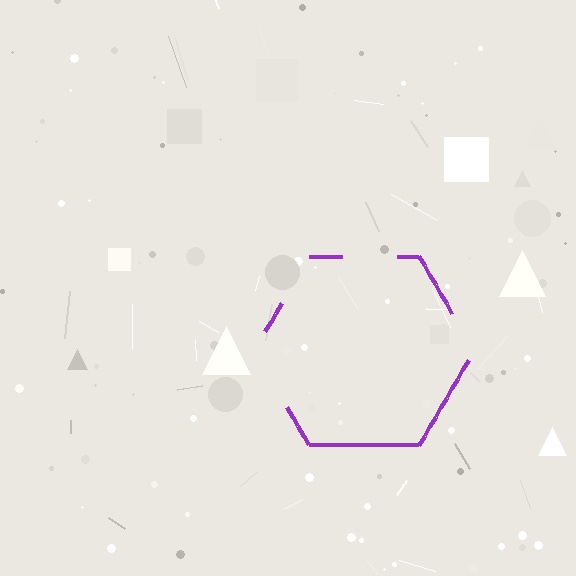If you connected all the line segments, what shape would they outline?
They would outline a hexagon.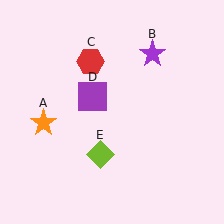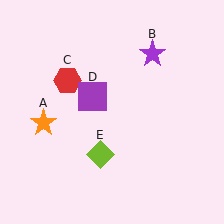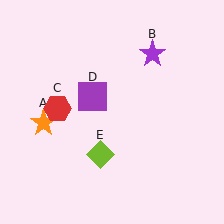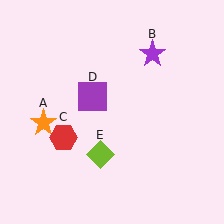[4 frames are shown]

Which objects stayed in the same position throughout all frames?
Orange star (object A) and purple star (object B) and purple square (object D) and lime diamond (object E) remained stationary.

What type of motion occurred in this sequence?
The red hexagon (object C) rotated counterclockwise around the center of the scene.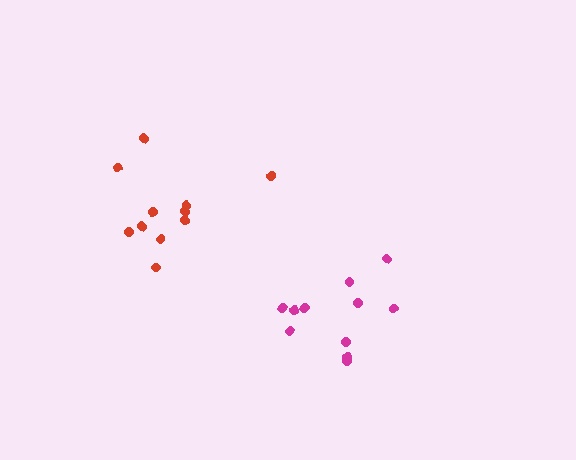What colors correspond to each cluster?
The clusters are colored: red, magenta.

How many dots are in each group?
Group 1: 11 dots, Group 2: 11 dots (22 total).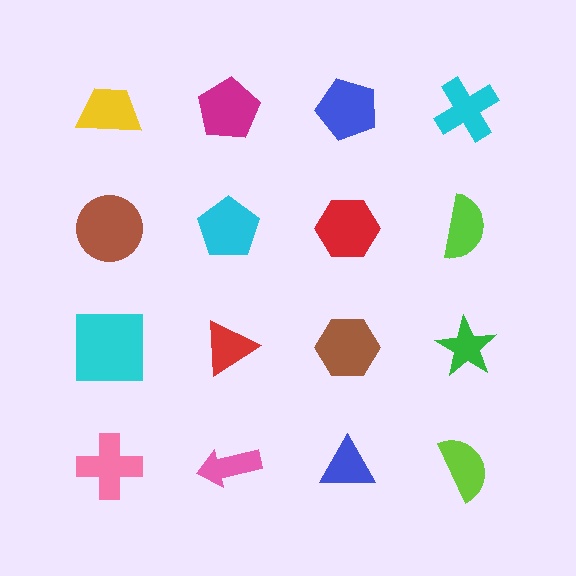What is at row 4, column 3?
A blue triangle.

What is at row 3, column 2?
A red triangle.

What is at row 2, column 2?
A cyan pentagon.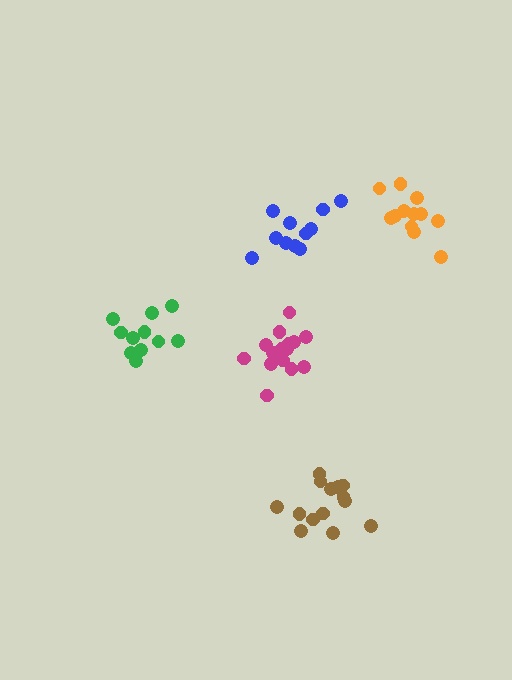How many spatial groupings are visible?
There are 5 spatial groupings.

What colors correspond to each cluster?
The clusters are colored: blue, magenta, green, brown, orange.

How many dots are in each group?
Group 1: 11 dots, Group 2: 15 dots, Group 3: 11 dots, Group 4: 14 dots, Group 5: 12 dots (63 total).